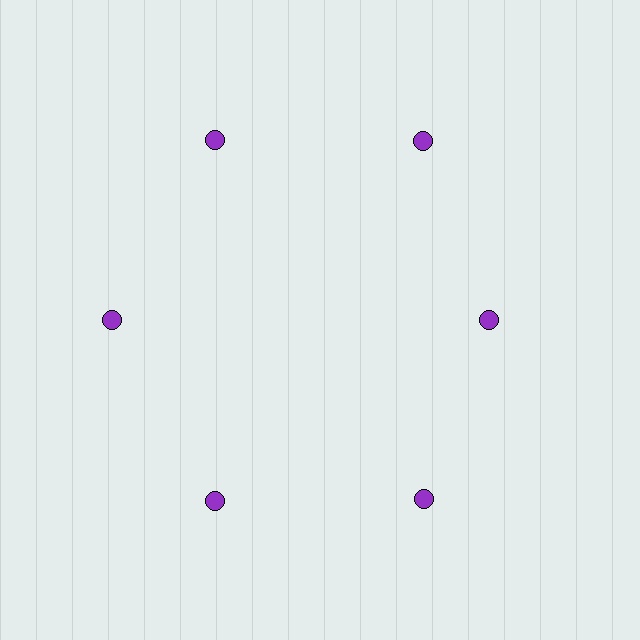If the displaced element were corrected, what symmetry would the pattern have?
It would have 6-fold rotational symmetry — the pattern would map onto itself every 60 degrees.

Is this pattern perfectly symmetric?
No. The 6 purple circles are arranged in a ring, but one element near the 3 o'clock position is pulled inward toward the center, breaking the 6-fold rotational symmetry.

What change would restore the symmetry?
The symmetry would be restored by moving it outward, back onto the ring so that all 6 circles sit at equal angles and equal distance from the center.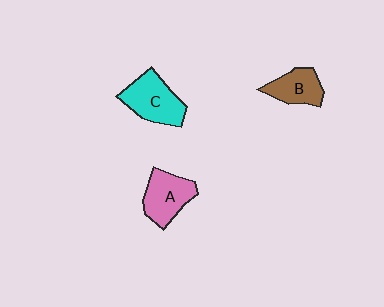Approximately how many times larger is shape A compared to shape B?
Approximately 1.2 times.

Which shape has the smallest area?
Shape B (brown).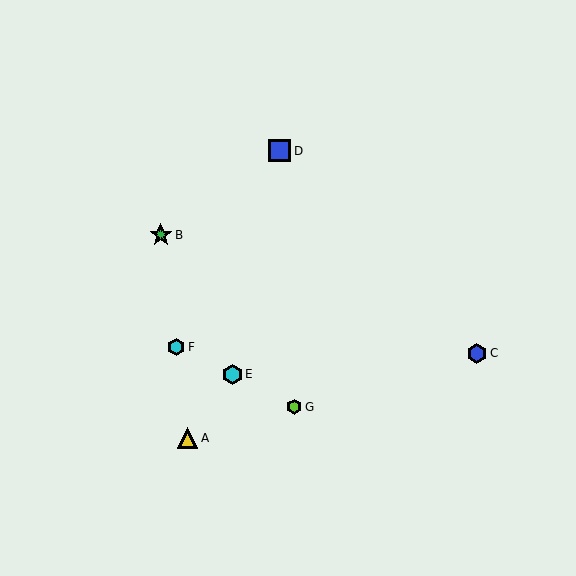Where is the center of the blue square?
The center of the blue square is at (280, 151).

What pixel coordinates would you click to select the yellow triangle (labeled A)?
Click at (187, 438) to select the yellow triangle A.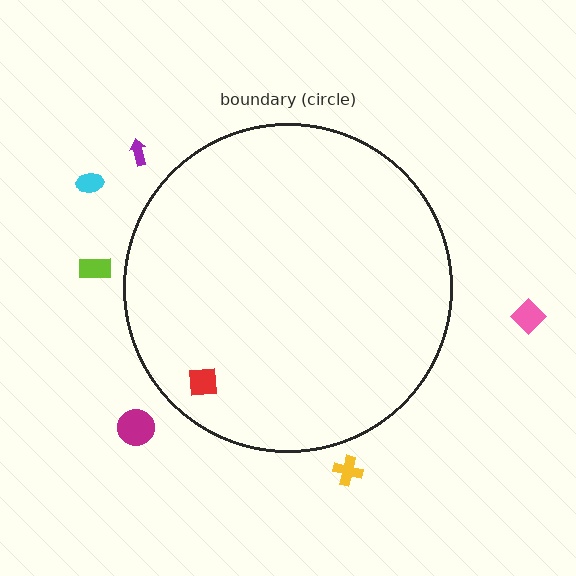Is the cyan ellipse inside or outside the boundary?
Outside.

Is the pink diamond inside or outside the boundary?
Outside.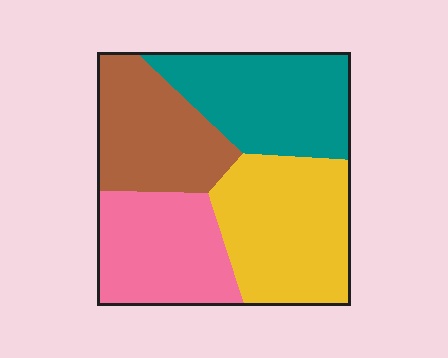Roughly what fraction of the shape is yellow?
Yellow covers about 30% of the shape.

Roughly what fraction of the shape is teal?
Teal takes up about one quarter (1/4) of the shape.